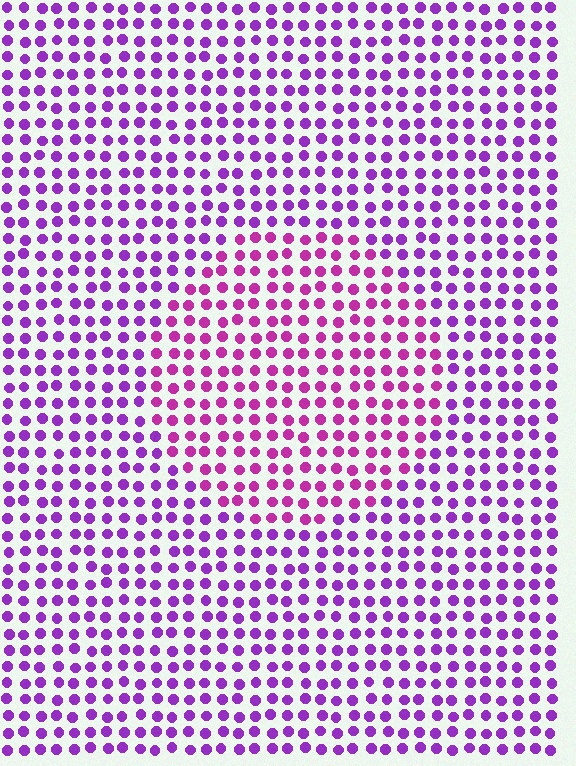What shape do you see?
I see a circle.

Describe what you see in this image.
The image is filled with small purple elements in a uniform arrangement. A circle-shaped region is visible where the elements are tinted to a slightly different hue, forming a subtle color boundary.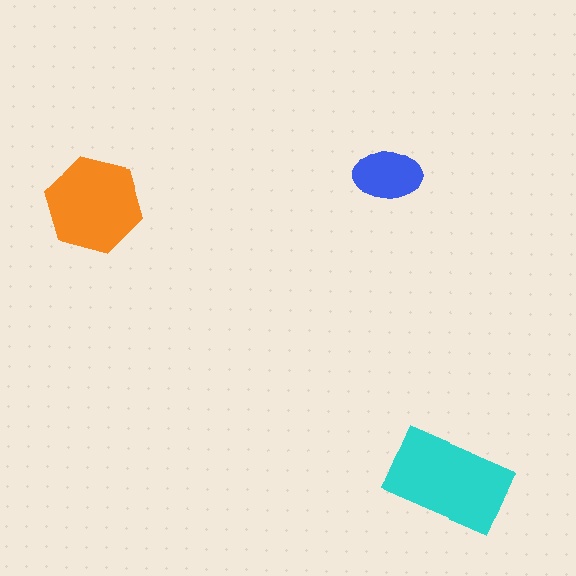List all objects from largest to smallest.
The cyan rectangle, the orange hexagon, the blue ellipse.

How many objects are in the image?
There are 3 objects in the image.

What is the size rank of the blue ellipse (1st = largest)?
3rd.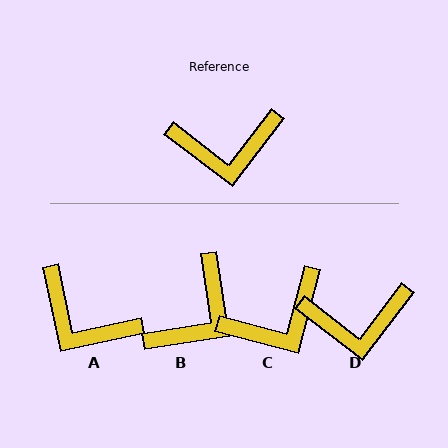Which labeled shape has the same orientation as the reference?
D.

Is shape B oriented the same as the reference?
No, it is off by about 46 degrees.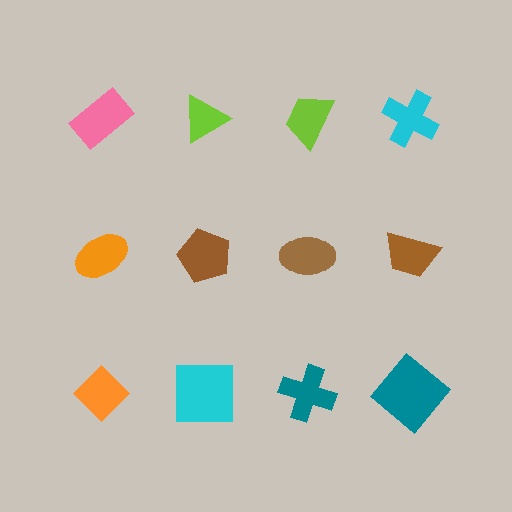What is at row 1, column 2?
A lime triangle.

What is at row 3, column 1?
An orange diamond.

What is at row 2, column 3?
A brown ellipse.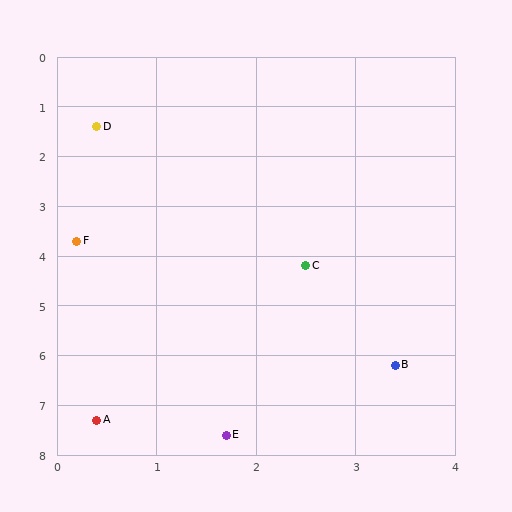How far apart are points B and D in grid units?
Points B and D are about 5.7 grid units apart.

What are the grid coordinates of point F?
Point F is at approximately (0.2, 3.7).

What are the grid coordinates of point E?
Point E is at approximately (1.7, 7.6).